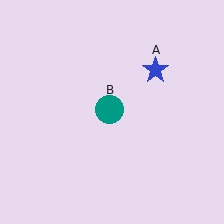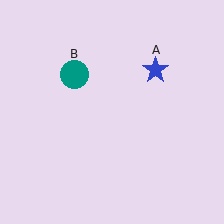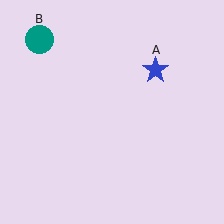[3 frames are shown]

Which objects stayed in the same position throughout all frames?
Blue star (object A) remained stationary.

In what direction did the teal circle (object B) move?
The teal circle (object B) moved up and to the left.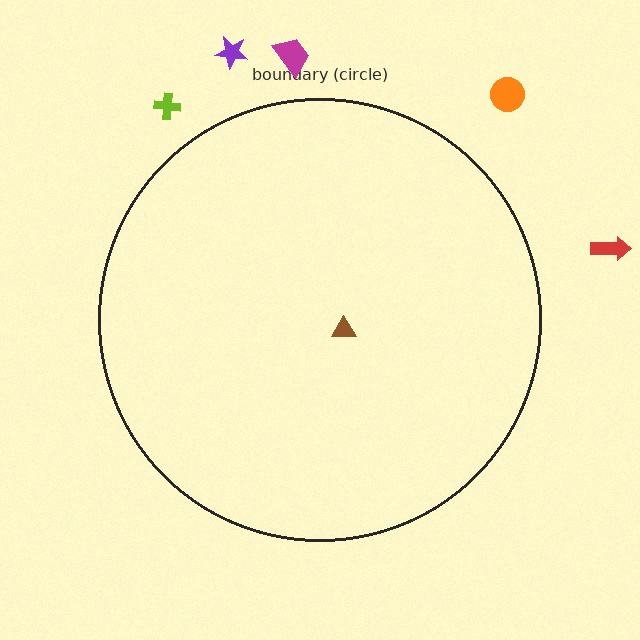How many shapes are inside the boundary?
1 inside, 5 outside.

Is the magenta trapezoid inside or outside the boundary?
Outside.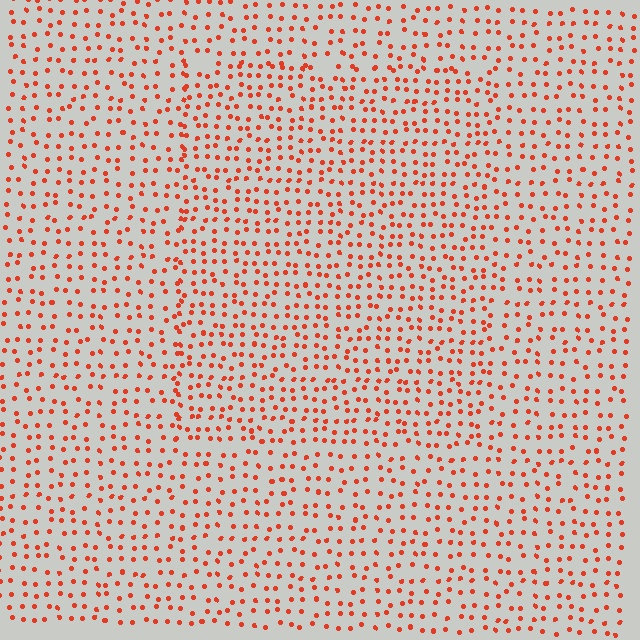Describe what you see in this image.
The image contains small red elements arranged at two different densities. A rectangle-shaped region is visible where the elements are more densely packed than the surrounding area.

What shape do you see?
I see a rectangle.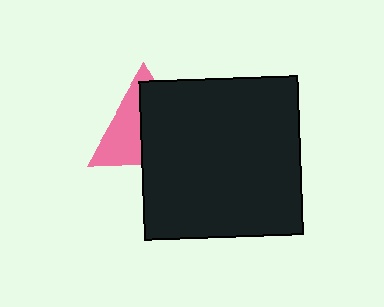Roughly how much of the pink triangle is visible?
About half of it is visible (roughly 45%).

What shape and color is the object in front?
The object in front is a black square.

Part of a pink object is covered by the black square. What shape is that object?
It is a triangle.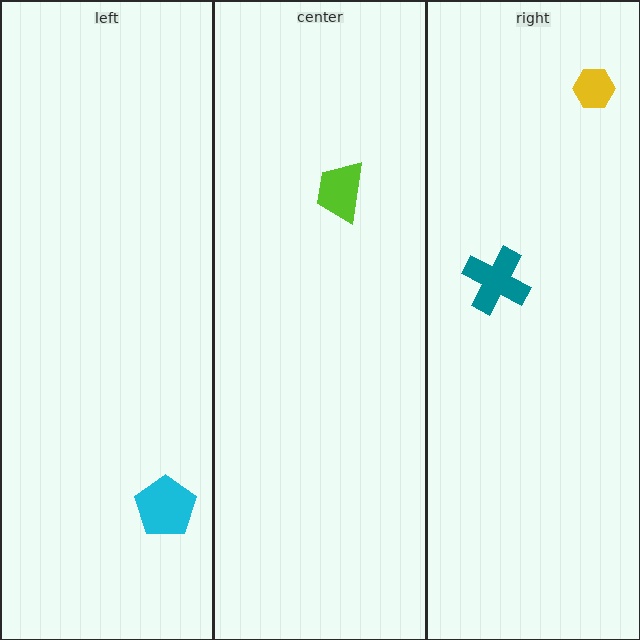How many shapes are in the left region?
1.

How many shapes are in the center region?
1.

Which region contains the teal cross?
The right region.